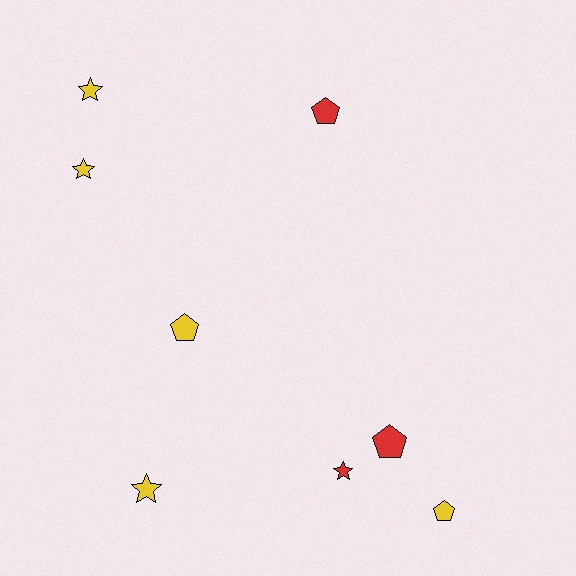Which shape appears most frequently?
Pentagon, with 4 objects.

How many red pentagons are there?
There are 2 red pentagons.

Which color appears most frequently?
Yellow, with 5 objects.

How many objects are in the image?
There are 8 objects.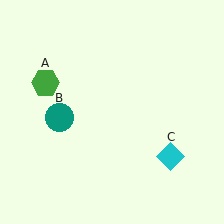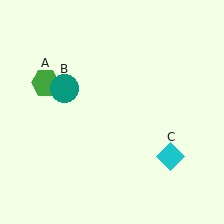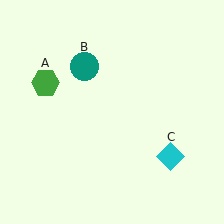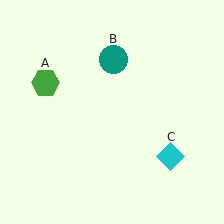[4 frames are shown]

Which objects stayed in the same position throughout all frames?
Green hexagon (object A) and cyan diamond (object C) remained stationary.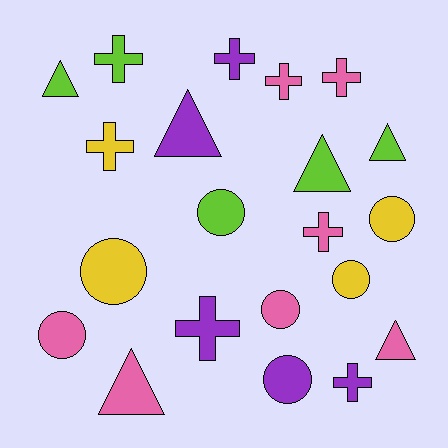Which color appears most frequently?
Pink, with 7 objects.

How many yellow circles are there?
There are 3 yellow circles.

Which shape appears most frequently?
Cross, with 8 objects.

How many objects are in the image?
There are 21 objects.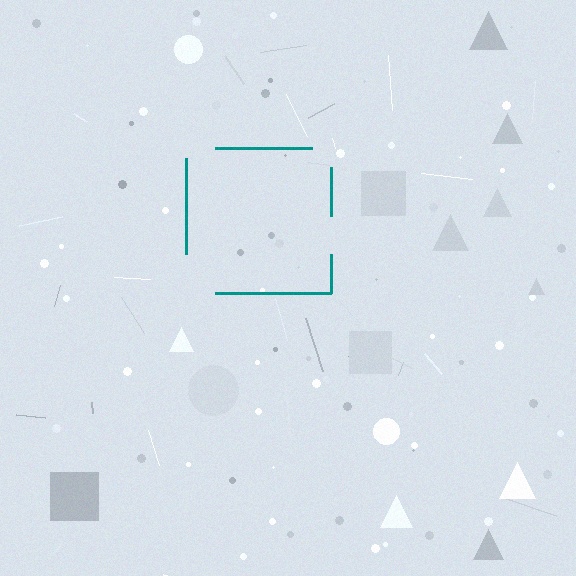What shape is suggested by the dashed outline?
The dashed outline suggests a square.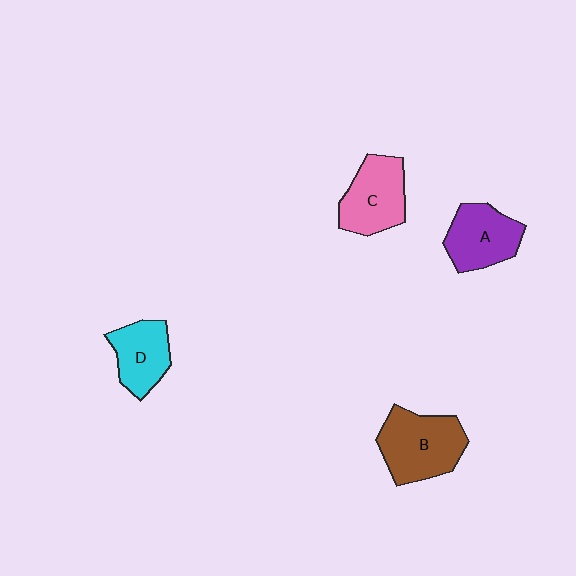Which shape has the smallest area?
Shape D (cyan).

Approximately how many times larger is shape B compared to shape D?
Approximately 1.4 times.